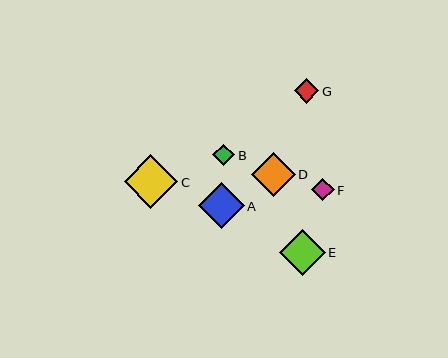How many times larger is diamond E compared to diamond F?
Diamond E is approximately 2.0 times the size of diamond F.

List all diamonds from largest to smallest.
From largest to smallest: C, A, E, D, G, F, B.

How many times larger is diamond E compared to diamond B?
Diamond E is approximately 2.1 times the size of diamond B.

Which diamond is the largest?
Diamond C is the largest with a size of approximately 54 pixels.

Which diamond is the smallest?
Diamond B is the smallest with a size of approximately 22 pixels.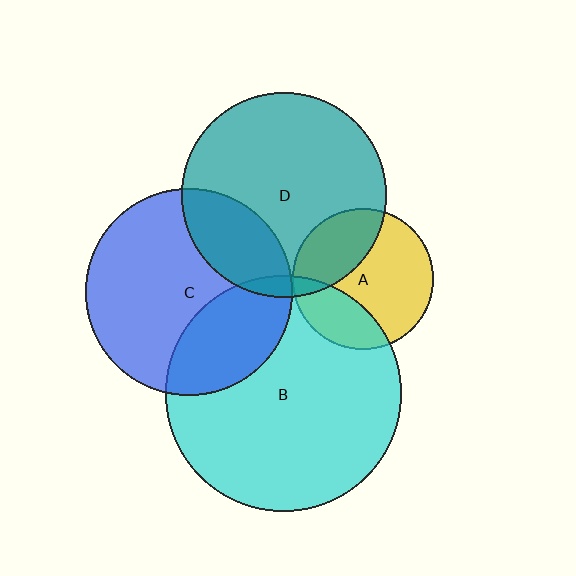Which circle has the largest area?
Circle B (cyan).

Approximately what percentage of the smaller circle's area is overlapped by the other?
Approximately 5%.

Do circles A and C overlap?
Yes.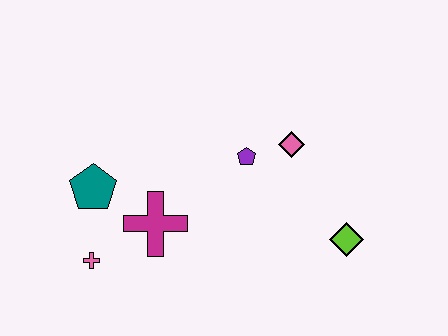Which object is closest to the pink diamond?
The purple pentagon is closest to the pink diamond.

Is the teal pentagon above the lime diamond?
Yes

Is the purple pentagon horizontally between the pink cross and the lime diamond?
Yes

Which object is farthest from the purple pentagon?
The pink cross is farthest from the purple pentagon.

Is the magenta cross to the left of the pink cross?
No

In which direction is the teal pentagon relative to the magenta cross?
The teal pentagon is to the left of the magenta cross.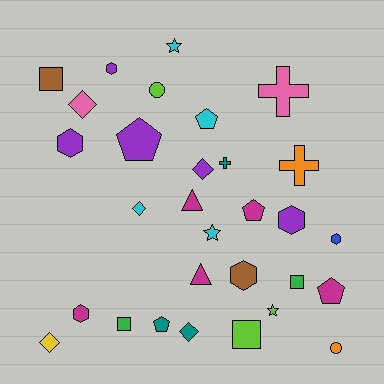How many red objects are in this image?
There are no red objects.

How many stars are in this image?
There are 3 stars.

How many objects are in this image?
There are 30 objects.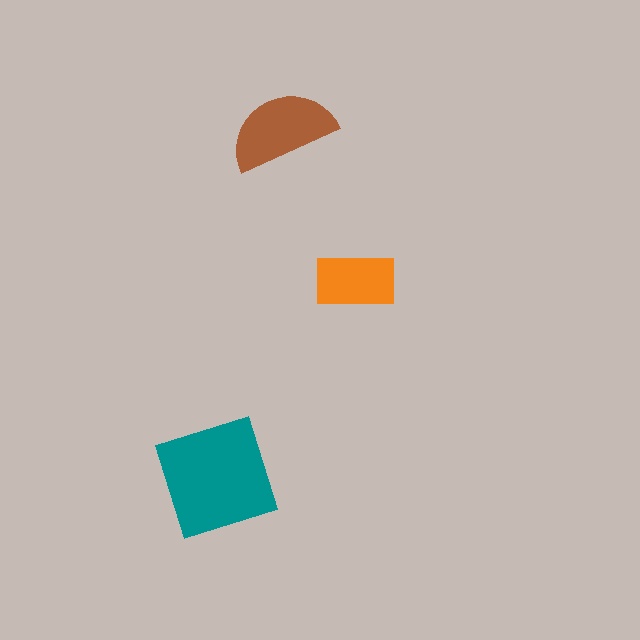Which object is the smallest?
The orange rectangle.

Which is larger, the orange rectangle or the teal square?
The teal square.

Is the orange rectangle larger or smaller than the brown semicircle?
Smaller.